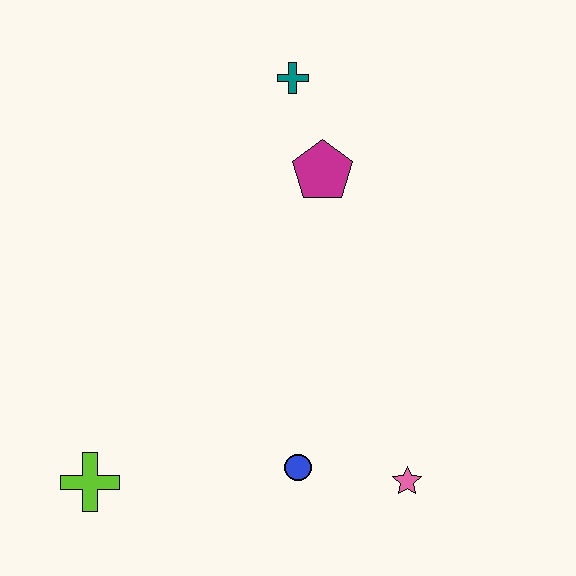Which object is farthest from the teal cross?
The lime cross is farthest from the teal cross.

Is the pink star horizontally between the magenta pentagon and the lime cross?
No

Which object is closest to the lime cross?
The blue circle is closest to the lime cross.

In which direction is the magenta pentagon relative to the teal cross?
The magenta pentagon is below the teal cross.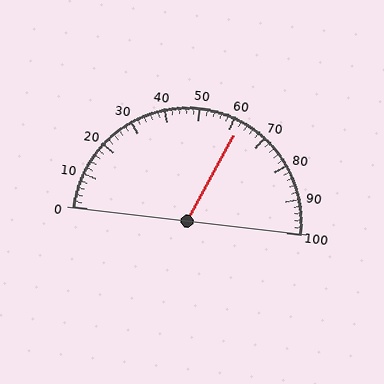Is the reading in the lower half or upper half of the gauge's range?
The reading is in the upper half of the range (0 to 100).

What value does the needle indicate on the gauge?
The needle indicates approximately 62.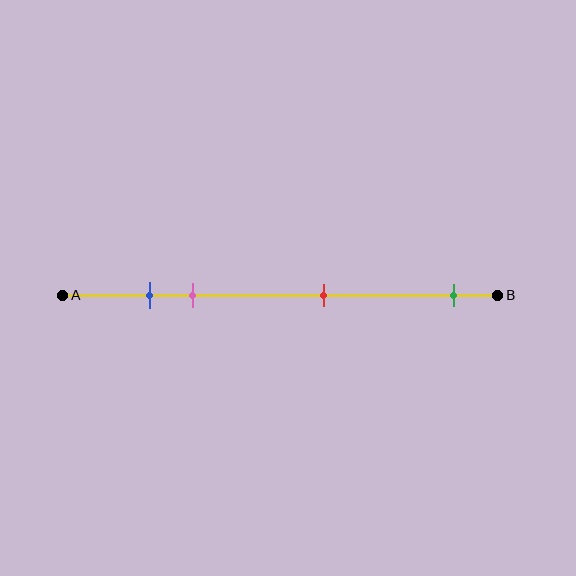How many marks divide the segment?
There are 4 marks dividing the segment.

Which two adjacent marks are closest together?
The blue and pink marks are the closest adjacent pair.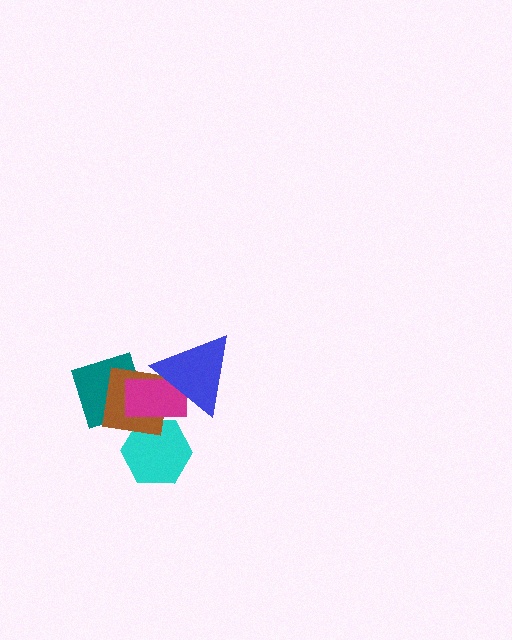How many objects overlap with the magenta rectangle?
4 objects overlap with the magenta rectangle.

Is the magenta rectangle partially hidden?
Yes, it is partially covered by another shape.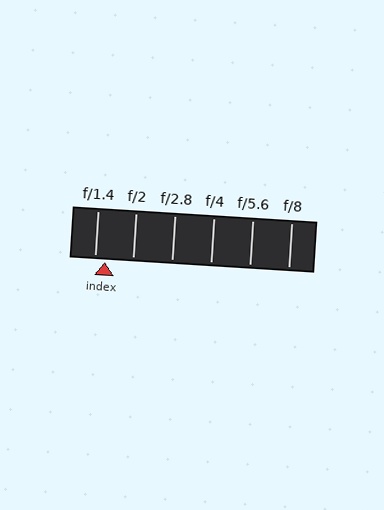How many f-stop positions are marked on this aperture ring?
There are 6 f-stop positions marked.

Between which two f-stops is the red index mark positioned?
The index mark is between f/1.4 and f/2.